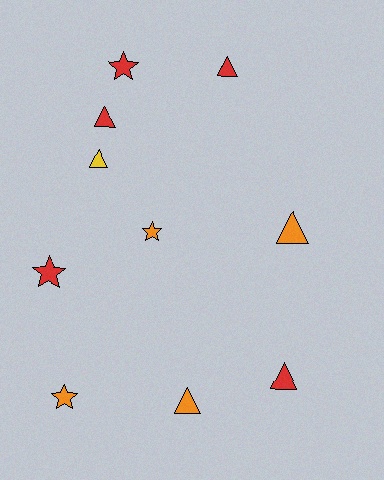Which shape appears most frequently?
Triangle, with 6 objects.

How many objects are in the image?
There are 10 objects.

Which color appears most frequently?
Red, with 5 objects.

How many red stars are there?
There are 2 red stars.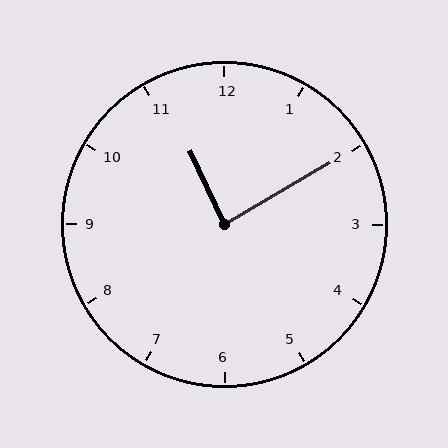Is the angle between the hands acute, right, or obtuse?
It is right.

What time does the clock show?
11:10.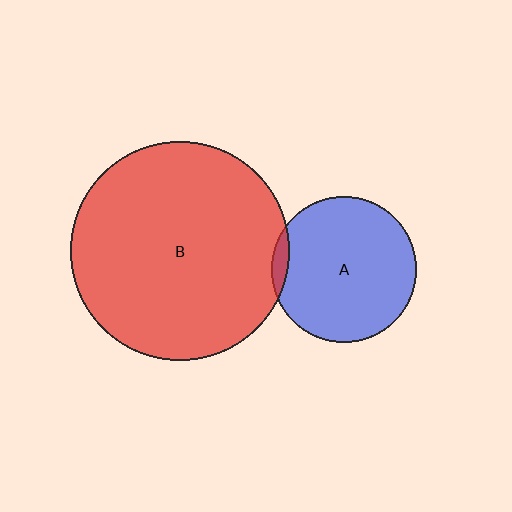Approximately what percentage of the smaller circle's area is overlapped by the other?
Approximately 5%.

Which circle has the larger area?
Circle B (red).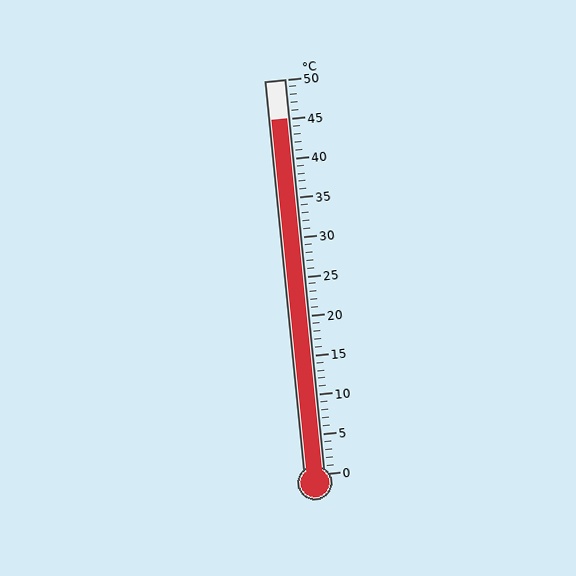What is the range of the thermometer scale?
The thermometer scale ranges from 0°C to 50°C.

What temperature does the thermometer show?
The thermometer shows approximately 45°C.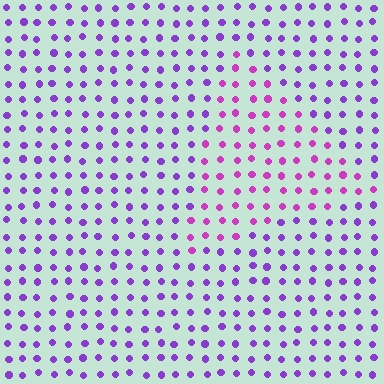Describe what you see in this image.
The image is filled with small purple elements in a uniform arrangement. A triangle-shaped region is visible where the elements are tinted to a slightly different hue, forming a subtle color boundary.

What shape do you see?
I see a triangle.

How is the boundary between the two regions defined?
The boundary is defined purely by a slight shift in hue (about 33 degrees). Spacing, size, and orientation are identical on both sides.